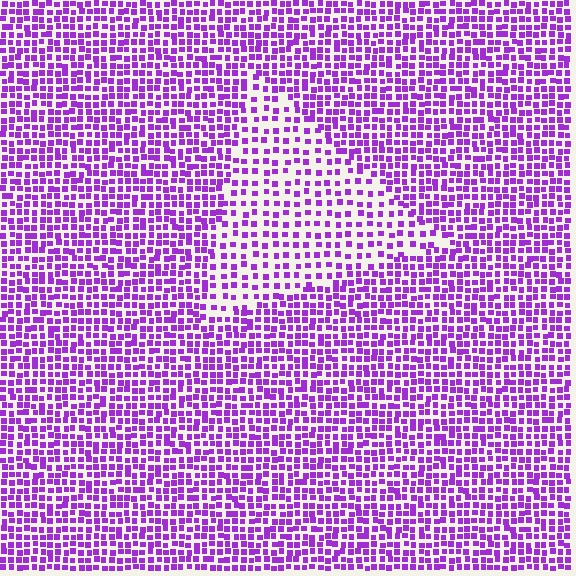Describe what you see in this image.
The image contains small purple elements arranged at two different densities. A triangle-shaped region is visible where the elements are less densely packed than the surrounding area.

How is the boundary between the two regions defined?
The boundary is defined by a change in element density (approximately 1.8x ratio). All elements are the same color, size, and shape.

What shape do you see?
I see a triangle.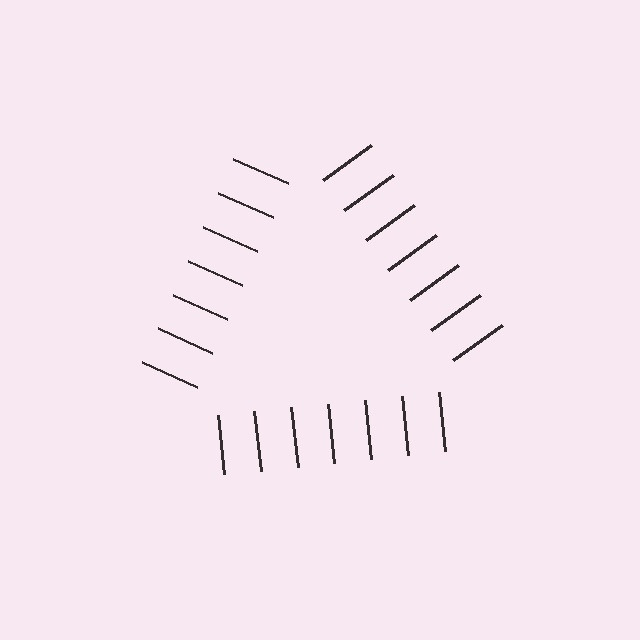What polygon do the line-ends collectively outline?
An illusory triangle — the line segments terminate on its edges but no continuous stroke is drawn.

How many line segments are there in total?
21 — 7 along each of the 3 edges.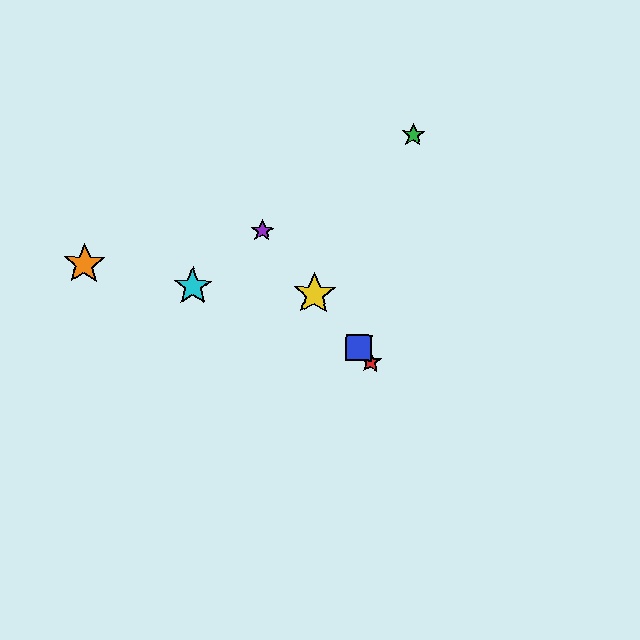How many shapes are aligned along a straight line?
4 shapes (the red star, the blue square, the yellow star, the purple star) are aligned along a straight line.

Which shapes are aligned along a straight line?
The red star, the blue square, the yellow star, the purple star are aligned along a straight line.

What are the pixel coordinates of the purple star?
The purple star is at (262, 231).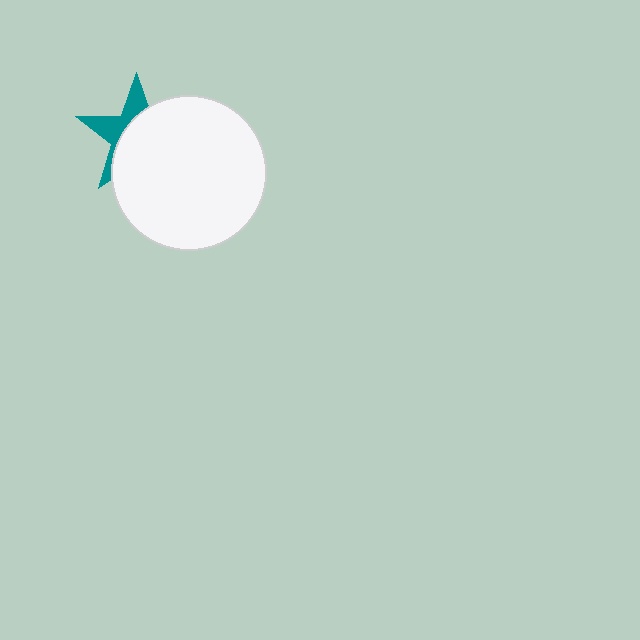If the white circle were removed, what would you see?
You would see the complete teal star.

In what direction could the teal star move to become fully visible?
The teal star could move toward the upper-left. That would shift it out from behind the white circle entirely.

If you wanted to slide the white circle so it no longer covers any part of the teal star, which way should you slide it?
Slide it toward the lower-right — that is the most direct way to separate the two shapes.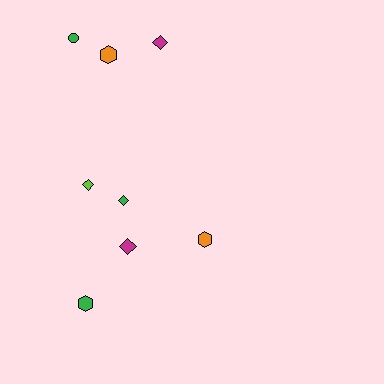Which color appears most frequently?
Green, with 3 objects.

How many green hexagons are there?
There is 1 green hexagon.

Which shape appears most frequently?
Diamond, with 4 objects.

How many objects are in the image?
There are 8 objects.